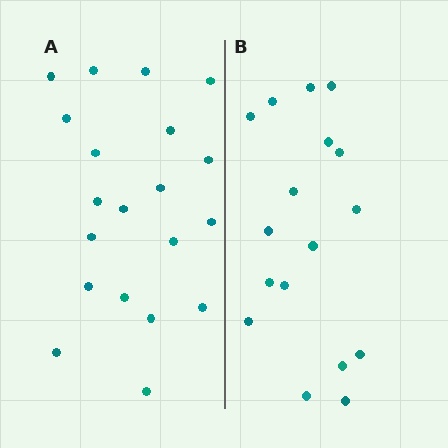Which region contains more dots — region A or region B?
Region A (the left region) has more dots.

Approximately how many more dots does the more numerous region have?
Region A has just a few more — roughly 2 or 3 more dots than region B.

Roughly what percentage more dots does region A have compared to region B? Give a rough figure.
About 20% more.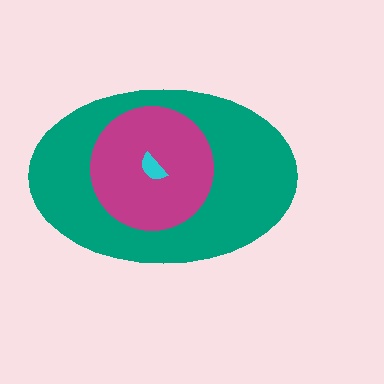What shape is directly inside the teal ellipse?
The magenta circle.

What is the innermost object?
The cyan semicircle.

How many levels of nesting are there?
3.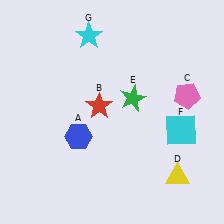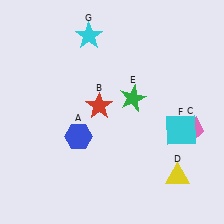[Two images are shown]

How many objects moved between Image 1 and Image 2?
1 object moved between the two images.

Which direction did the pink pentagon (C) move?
The pink pentagon (C) moved down.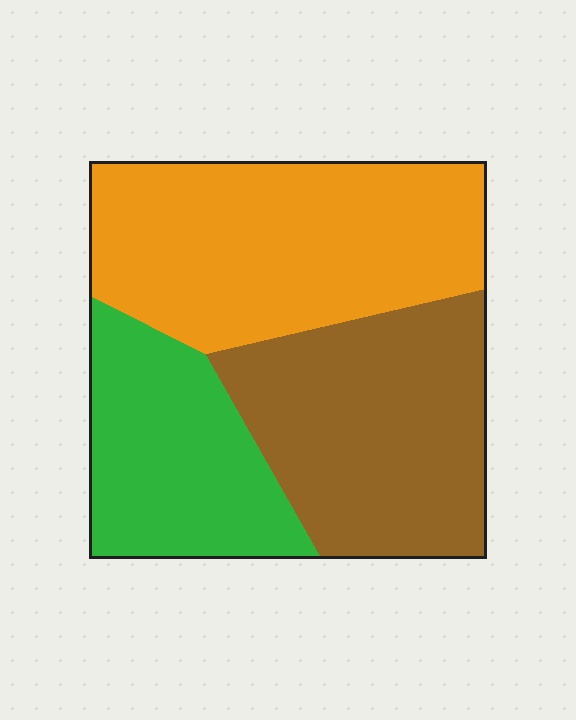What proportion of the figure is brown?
Brown takes up about one third (1/3) of the figure.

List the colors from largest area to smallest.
From largest to smallest: orange, brown, green.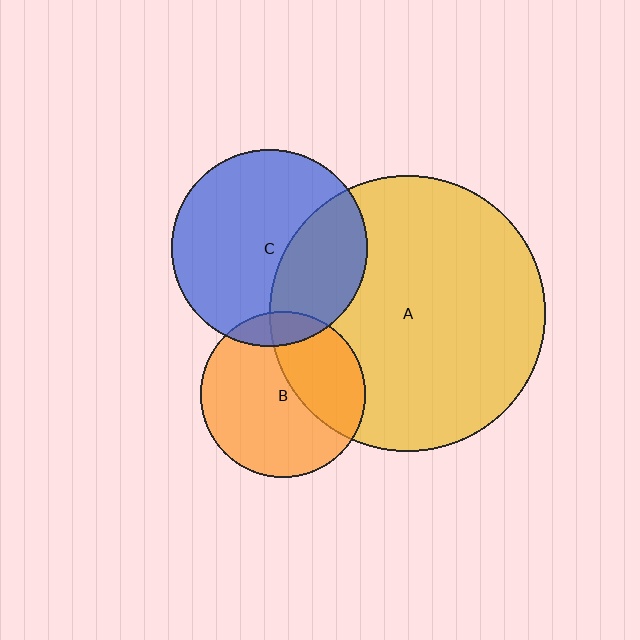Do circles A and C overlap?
Yes.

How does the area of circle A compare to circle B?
Approximately 2.8 times.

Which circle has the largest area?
Circle A (yellow).